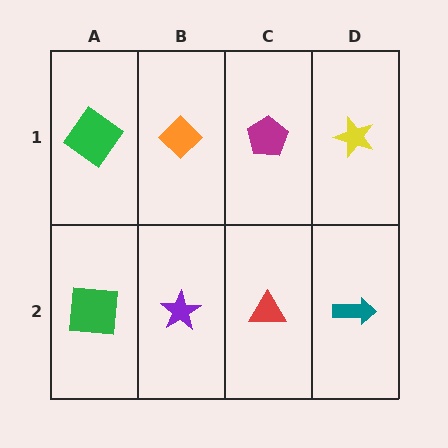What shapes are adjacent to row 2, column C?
A magenta pentagon (row 1, column C), a purple star (row 2, column B), a teal arrow (row 2, column D).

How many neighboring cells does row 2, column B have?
3.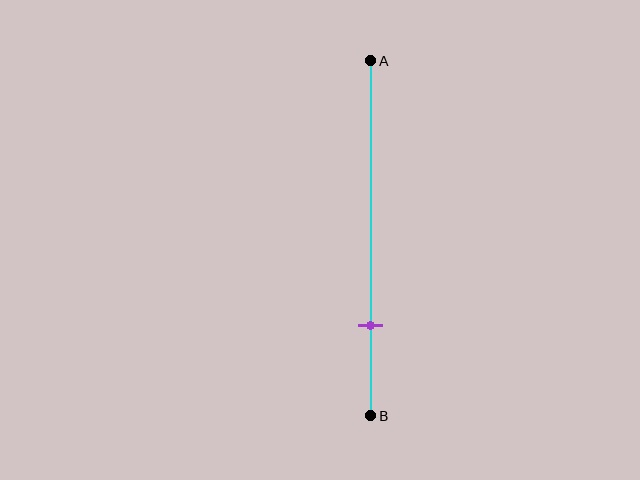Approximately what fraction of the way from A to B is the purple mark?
The purple mark is approximately 75% of the way from A to B.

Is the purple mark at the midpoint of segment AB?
No, the mark is at about 75% from A, not at the 50% midpoint.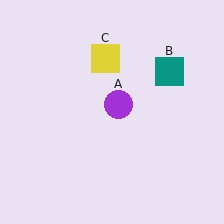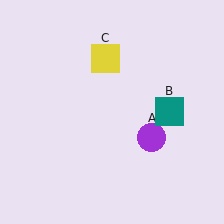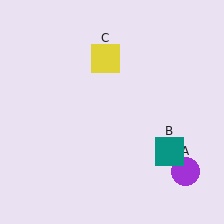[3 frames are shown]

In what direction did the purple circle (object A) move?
The purple circle (object A) moved down and to the right.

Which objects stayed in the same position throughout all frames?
Yellow square (object C) remained stationary.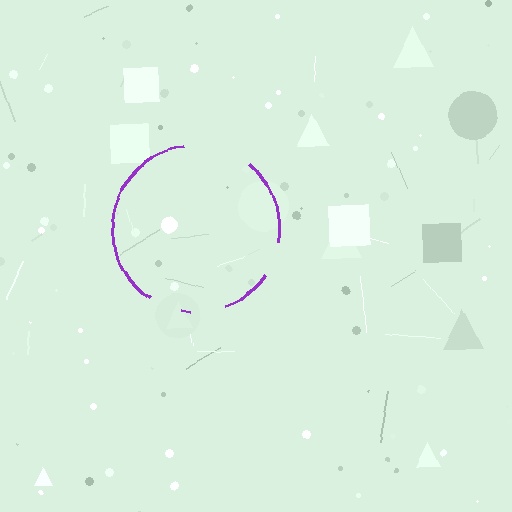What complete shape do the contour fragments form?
The contour fragments form a circle.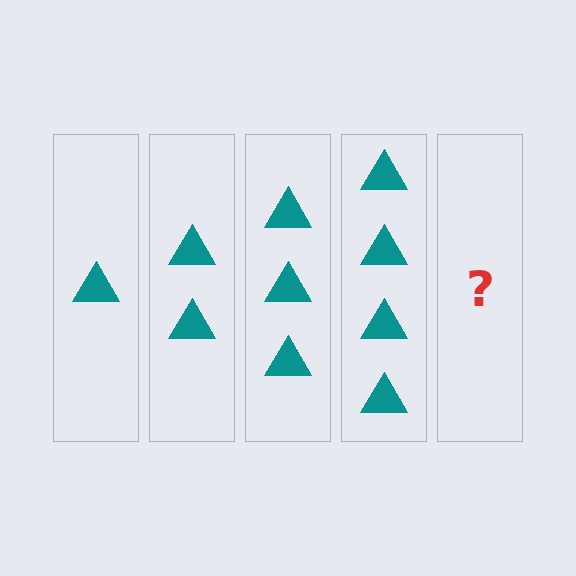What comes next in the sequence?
The next element should be 5 triangles.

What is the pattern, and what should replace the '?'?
The pattern is that each step adds one more triangle. The '?' should be 5 triangles.